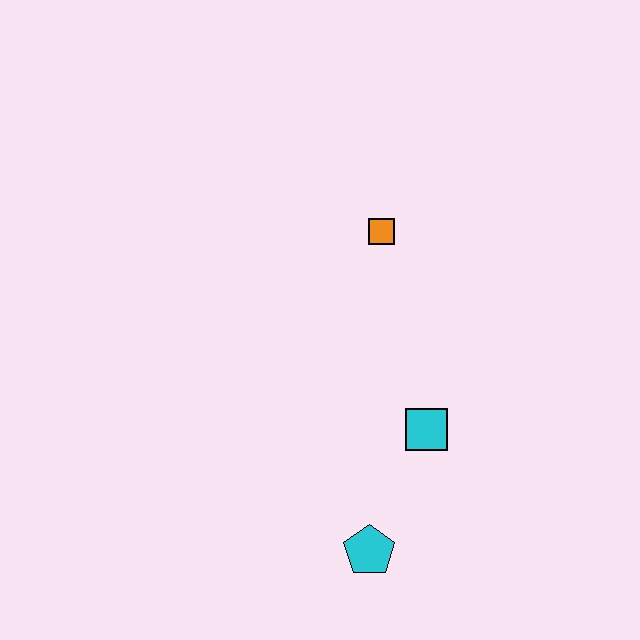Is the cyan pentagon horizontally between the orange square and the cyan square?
No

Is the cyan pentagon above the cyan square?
No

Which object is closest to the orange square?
The cyan square is closest to the orange square.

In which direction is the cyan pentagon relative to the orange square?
The cyan pentagon is below the orange square.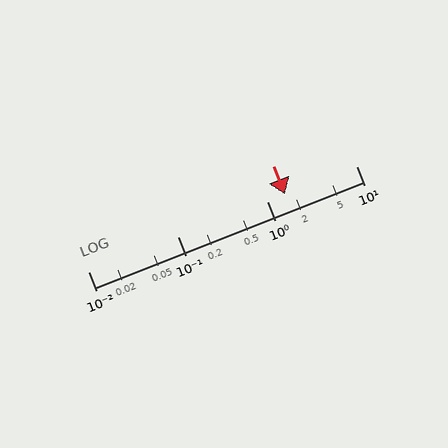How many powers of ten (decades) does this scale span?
The scale spans 3 decades, from 0.01 to 10.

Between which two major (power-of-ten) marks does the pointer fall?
The pointer is between 1 and 10.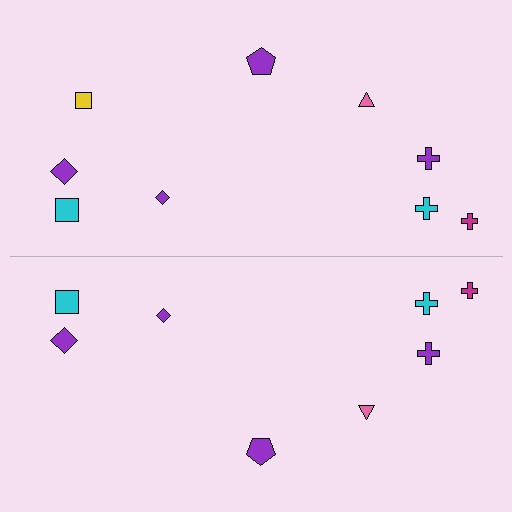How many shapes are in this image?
There are 17 shapes in this image.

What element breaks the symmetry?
A yellow square is missing from the bottom side.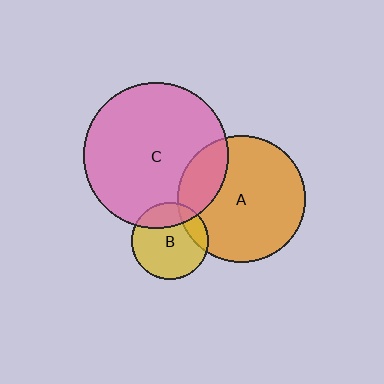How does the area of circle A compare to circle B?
Approximately 2.8 times.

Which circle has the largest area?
Circle C (pink).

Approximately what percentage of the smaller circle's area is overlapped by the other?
Approximately 15%.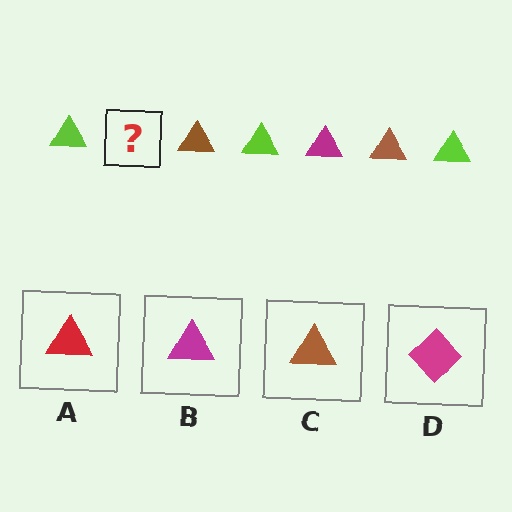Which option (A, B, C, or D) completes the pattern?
B.